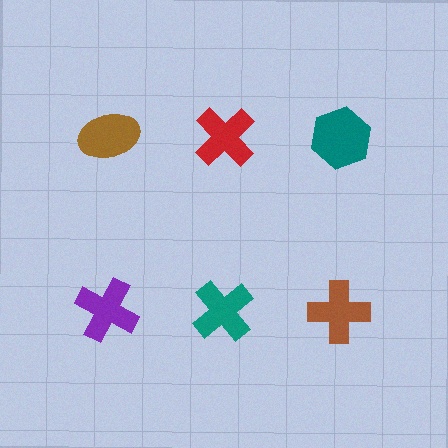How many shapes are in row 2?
3 shapes.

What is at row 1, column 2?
A red cross.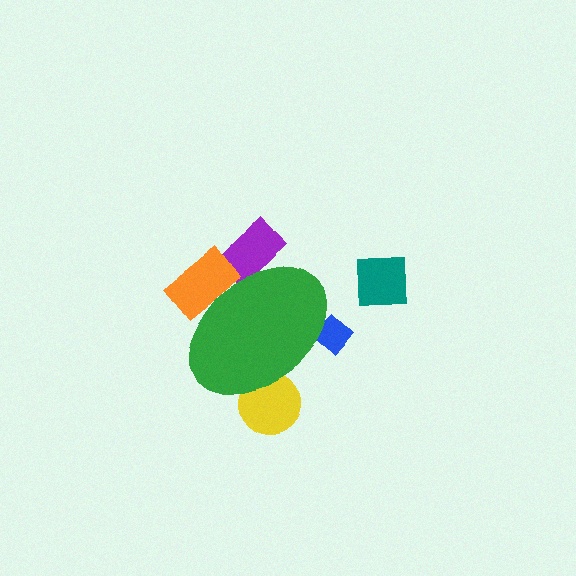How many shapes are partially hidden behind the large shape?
4 shapes are partially hidden.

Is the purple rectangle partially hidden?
Yes, the purple rectangle is partially hidden behind the green ellipse.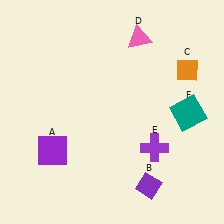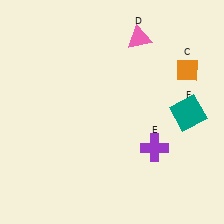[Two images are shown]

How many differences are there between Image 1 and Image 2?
There are 2 differences between the two images.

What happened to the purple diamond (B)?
The purple diamond (B) was removed in Image 2. It was in the bottom-right area of Image 1.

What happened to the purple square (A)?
The purple square (A) was removed in Image 2. It was in the bottom-left area of Image 1.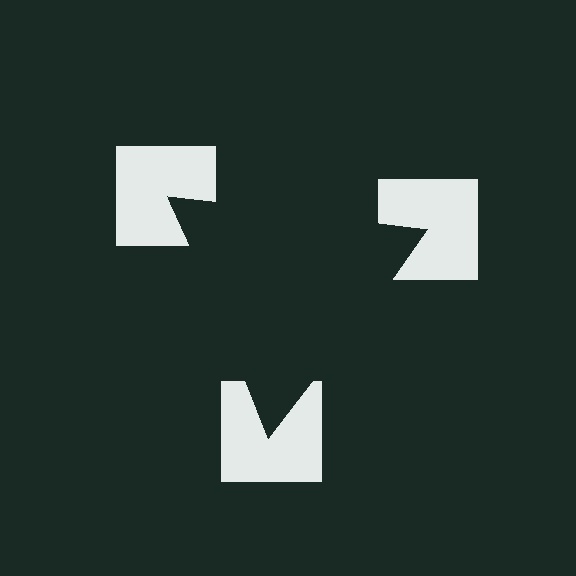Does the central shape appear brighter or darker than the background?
It typically appears slightly darker than the background, even though no actual brightness change is drawn.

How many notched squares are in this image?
There are 3 — one at each vertex of the illusory triangle.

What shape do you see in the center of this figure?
An illusory triangle — its edges are inferred from the aligned wedge cuts in the notched squares, not physically drawn.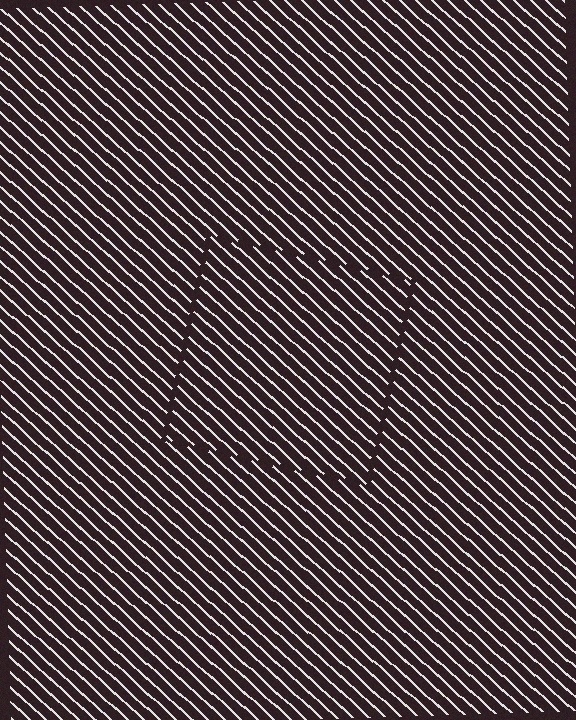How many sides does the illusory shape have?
4 sides — the line-ends trace a square.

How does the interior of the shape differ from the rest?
The interior of the shape contains the same grating, shifted by half a period — the contour is defined by the phase discontinuity where line-ends from the inner and outer gratings abut.